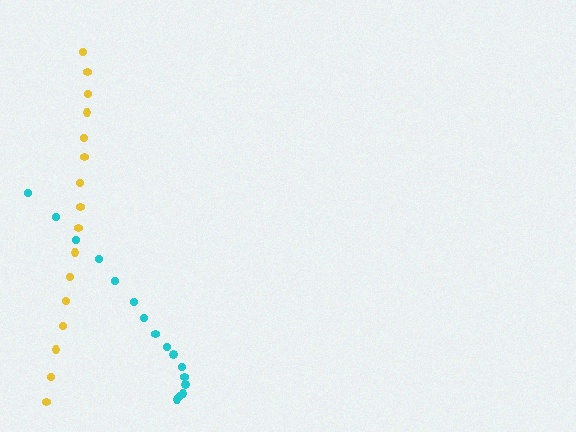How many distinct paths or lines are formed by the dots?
There are 2 distinct paths.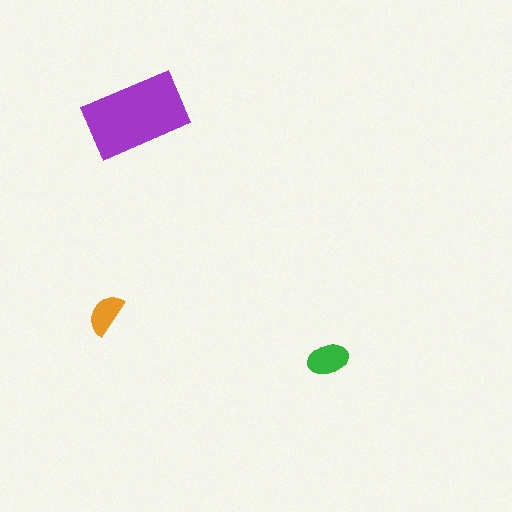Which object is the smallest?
The orange semicircle.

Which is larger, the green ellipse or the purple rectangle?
The purple rectangle.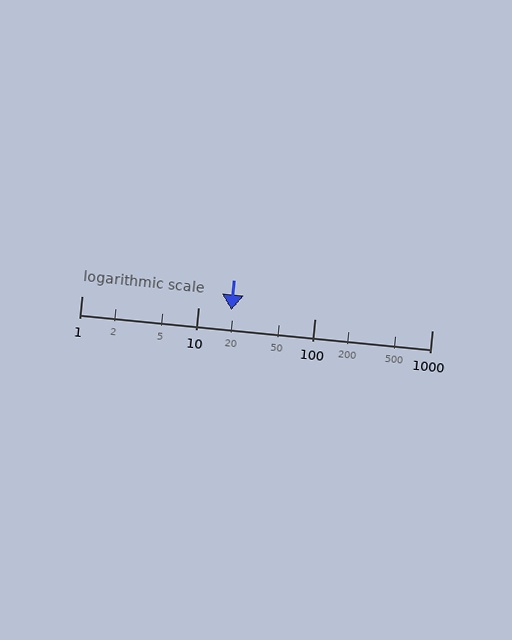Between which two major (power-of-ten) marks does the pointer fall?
The pointer is between 10 and 100.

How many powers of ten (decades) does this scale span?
The scale spans 3 decades, from 1 to 1000.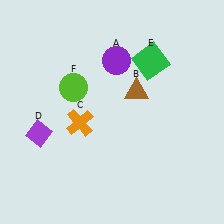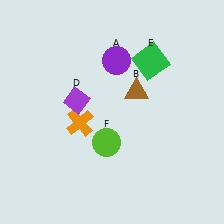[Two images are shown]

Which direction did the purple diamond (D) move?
The purple diamond (D) moved right.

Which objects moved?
The objects that moved are: the purple diamond (D), the lime circle (F).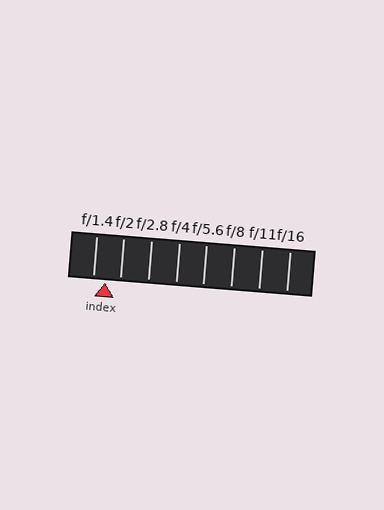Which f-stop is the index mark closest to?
The index mark is closest to f/1.4.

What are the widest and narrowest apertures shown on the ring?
The widest aperture shown is f/1.4 and the narrowest is f/16.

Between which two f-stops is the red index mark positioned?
The index mark is between f/1.4 and f/2.